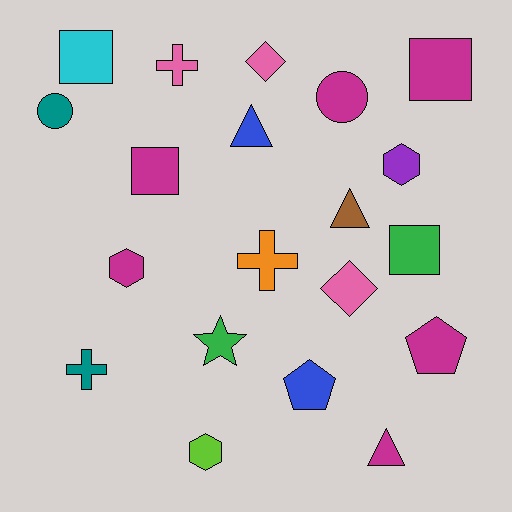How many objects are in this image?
There are 20 objects.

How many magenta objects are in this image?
There are 6 magenta objects.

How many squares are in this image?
There are 4 squares.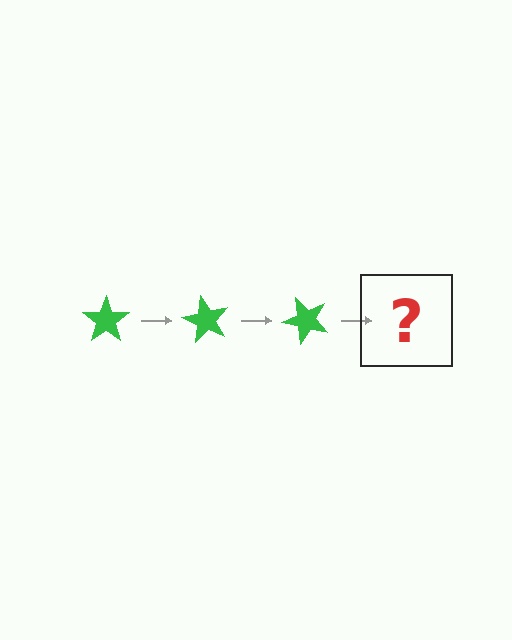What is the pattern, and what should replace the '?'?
The pattern is that the star rotates 60 degrees each step. The '?' should be a green star rotated 180 degrees.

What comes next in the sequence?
The next element should be a green star rotated 180 degrees.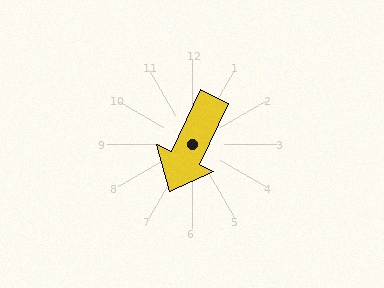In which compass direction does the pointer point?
Southwest.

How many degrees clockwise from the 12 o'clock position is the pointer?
Approximately 206 degrees.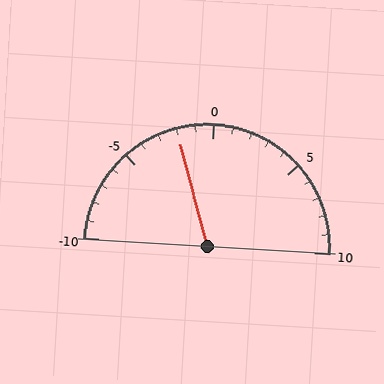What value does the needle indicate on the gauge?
The needle indicates approximately -2.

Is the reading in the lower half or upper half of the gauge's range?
The reading is in the lower half of the range (-10 to 10).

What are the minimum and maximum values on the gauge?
The gauge ranges from -10 to 10.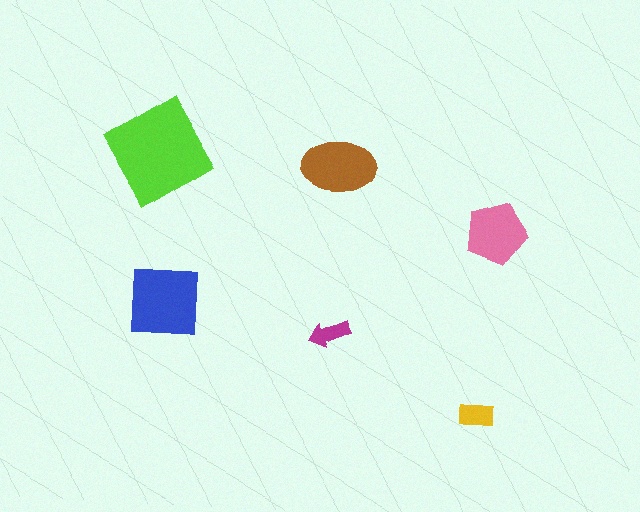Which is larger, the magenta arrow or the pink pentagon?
The pink pentagon.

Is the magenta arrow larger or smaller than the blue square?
Smaller.